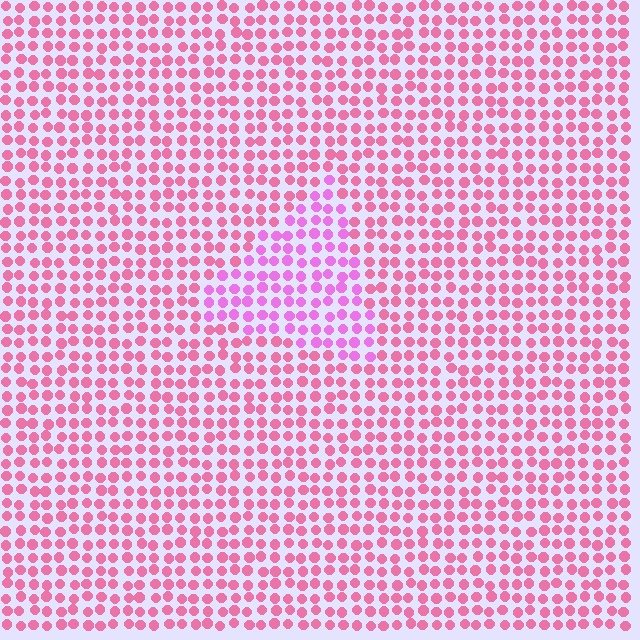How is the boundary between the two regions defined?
The boundary is defined purely by a slight shift in hue (about 32 degrees). Spacing, size, and orientation are identical on both sides.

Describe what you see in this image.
The image is filled with small pink elements in a uniform arrangement. A triangle-shaped region is visible where the elements are tinted to a slightly different hue, forming a subtle color boundary.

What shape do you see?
I see a triangle.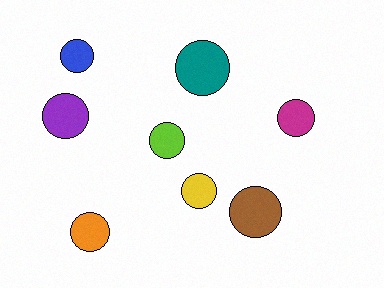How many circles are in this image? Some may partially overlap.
There are 8 circles.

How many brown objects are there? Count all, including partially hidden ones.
There is 1 brown object.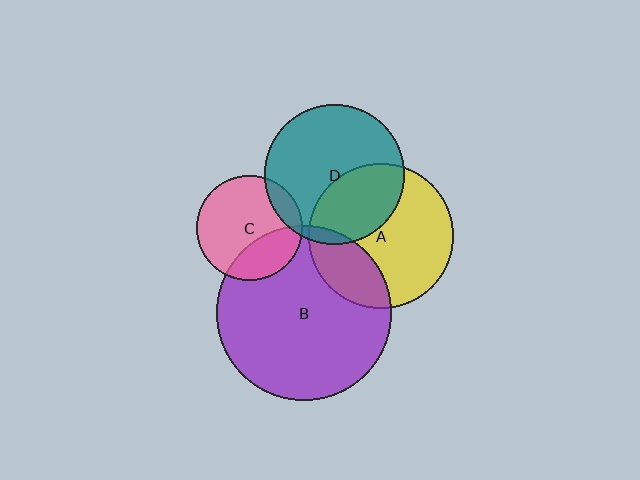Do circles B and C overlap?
Yes.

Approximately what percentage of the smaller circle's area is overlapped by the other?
Approximately 30%.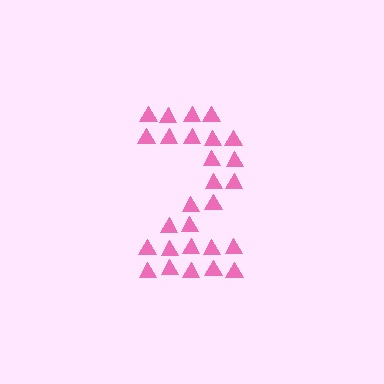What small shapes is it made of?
It is made of small triangles.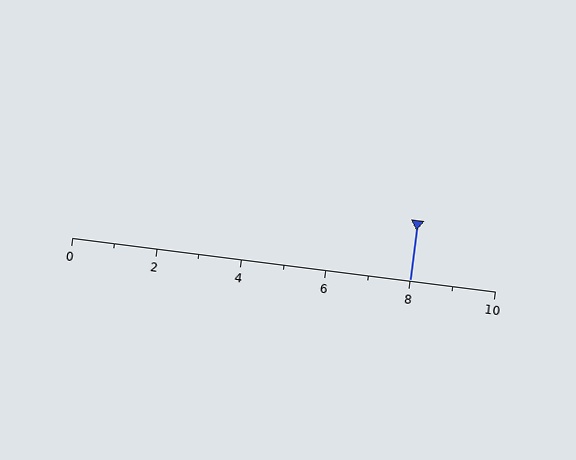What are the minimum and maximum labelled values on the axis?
The axis runs from 0 to 10.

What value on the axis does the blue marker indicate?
The marker indicates approximately 8.